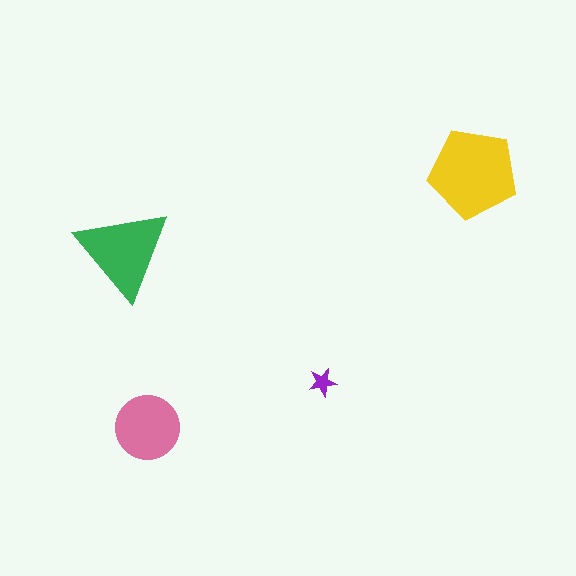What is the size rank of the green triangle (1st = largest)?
2nd.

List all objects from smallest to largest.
The purple star, the pink circle, the green triangle, the yellow pentagon.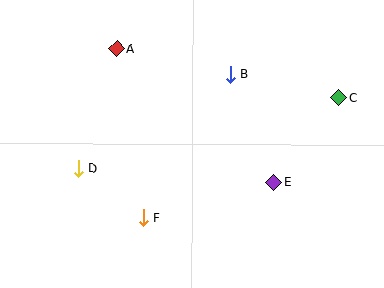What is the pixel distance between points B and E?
The distance between B and E is 117 pixels.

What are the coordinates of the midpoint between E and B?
The midpoint between E and B is at (252, 128).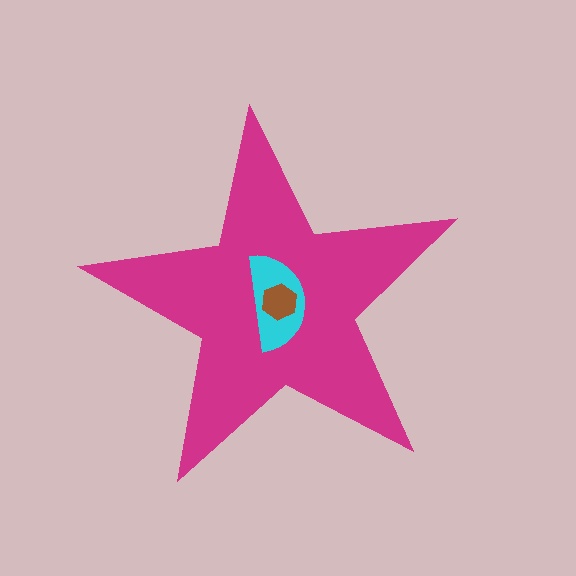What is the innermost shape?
The brown hexagon.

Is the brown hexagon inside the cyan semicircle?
Yes.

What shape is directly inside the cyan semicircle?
The brown hexagon.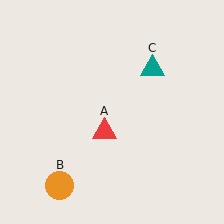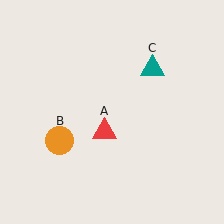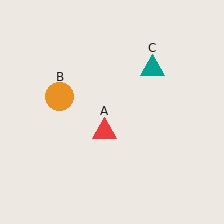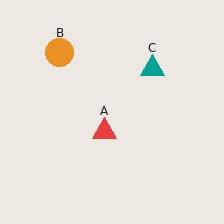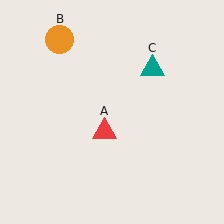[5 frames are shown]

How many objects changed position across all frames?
1 object changed position: orange circle (object B).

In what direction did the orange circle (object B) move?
The orange circle (object B) moved up.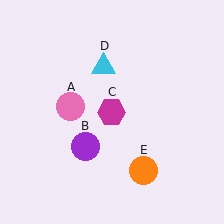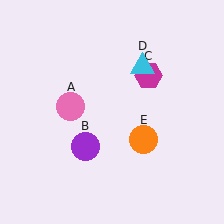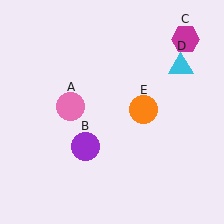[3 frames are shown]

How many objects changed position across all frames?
3 objects changed position: magenta hexagon (object C), cyan triangle (object D), orange circle (object E).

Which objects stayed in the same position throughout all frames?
Pink circle (object A) and purple circle (object B) remained stationary.